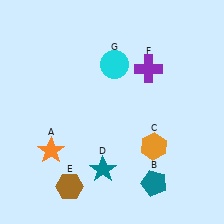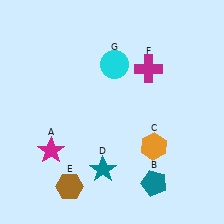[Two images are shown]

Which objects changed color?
A changed from orange to magenta. F changed from purple to magenta.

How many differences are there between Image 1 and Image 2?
There are 2 differences between the two images.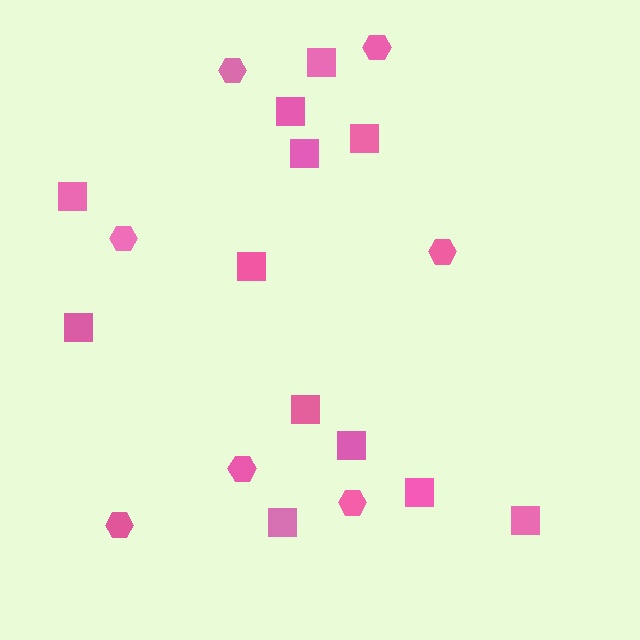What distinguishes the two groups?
There are 2 groups: one group of squares (12) and one group of hexagons (7).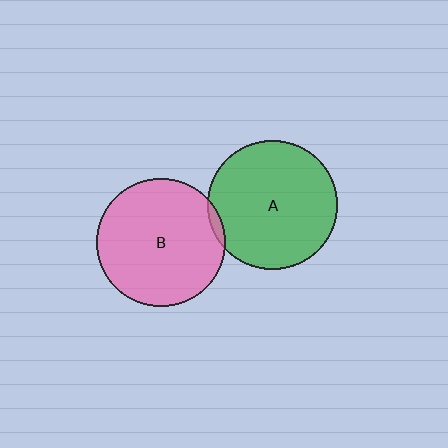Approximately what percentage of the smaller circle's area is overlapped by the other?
Approximately 5%.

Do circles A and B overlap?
Yes.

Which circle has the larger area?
Circle A (green).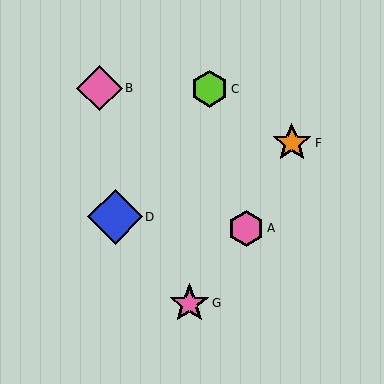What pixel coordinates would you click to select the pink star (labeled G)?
Click at (189, 303) to select the pink star G.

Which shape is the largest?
The blue diamond (labeled D) is the largest.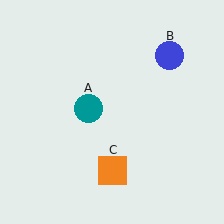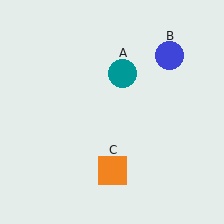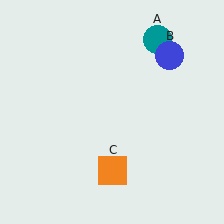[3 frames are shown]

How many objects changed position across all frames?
1 object changed position: teal circle (object A).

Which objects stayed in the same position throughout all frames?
Blue circle (object B) and orange square (object C) remained stationary.